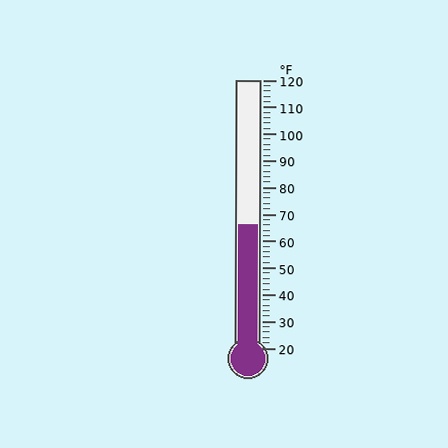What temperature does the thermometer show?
The thermometer shows approximately 66°F.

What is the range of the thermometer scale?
The thermometer scale ranges from 20°F to 120°F.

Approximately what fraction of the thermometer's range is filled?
The thermometer is filled to approximately 45% of its range.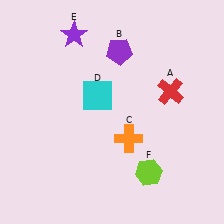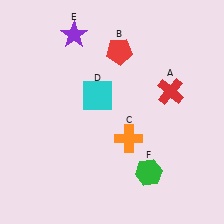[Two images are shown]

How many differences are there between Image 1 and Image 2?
There are 2 differences between the two images.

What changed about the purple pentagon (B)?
In Image 1, B is purple. In Image 2, it changed to red.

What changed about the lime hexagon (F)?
In Image 1, F is lime. In Image 2, it changed to green.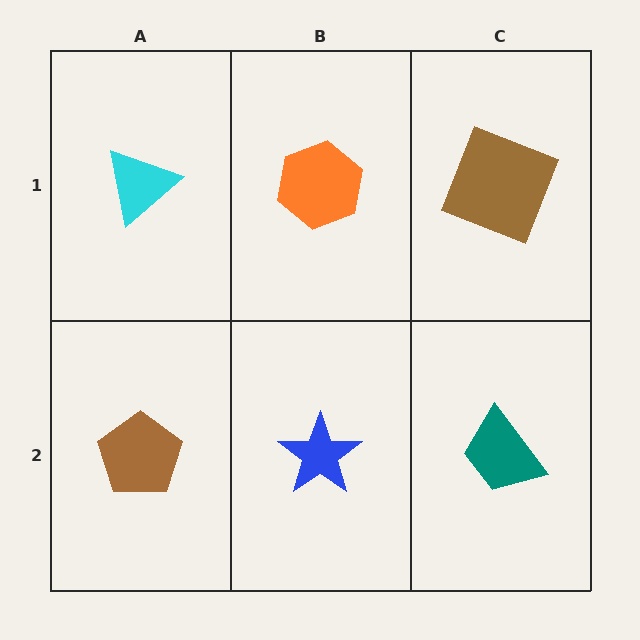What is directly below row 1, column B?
A blue star.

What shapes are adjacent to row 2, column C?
A brown square (row 1, column C), a blue star (row 2, column B).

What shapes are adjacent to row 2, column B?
An orange hexagon (row 1, column B), a brown pentagon (row 2, column A), a teal trapezoid (row 2, column C).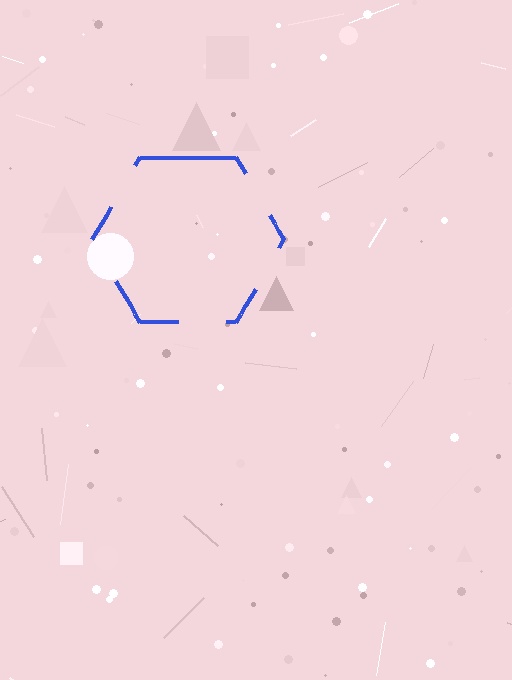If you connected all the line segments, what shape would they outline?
They would outline a hexagon.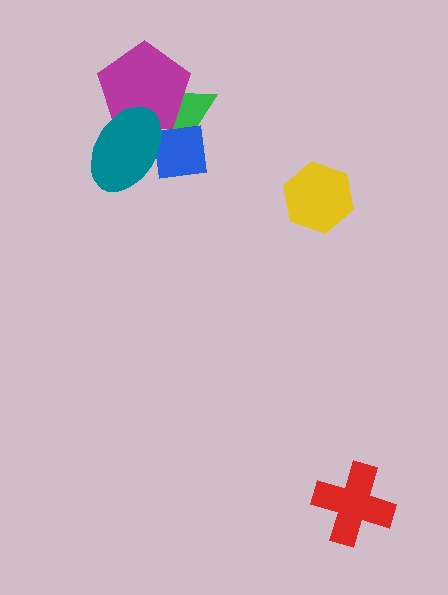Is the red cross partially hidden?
No, no other shape covers it.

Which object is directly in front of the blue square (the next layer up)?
The magenta pentagon is directly in front of the blue square.